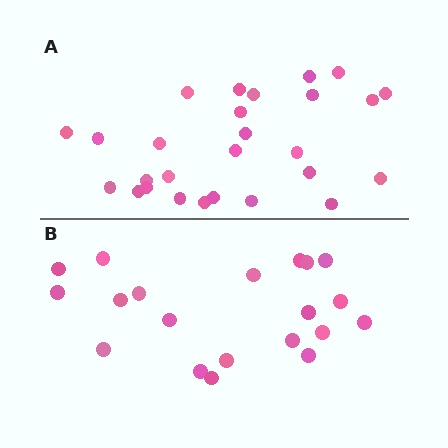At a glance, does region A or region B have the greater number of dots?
Region A (the top region) has more dots.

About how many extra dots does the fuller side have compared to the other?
Region A has roughly 8 or so more dots than region B.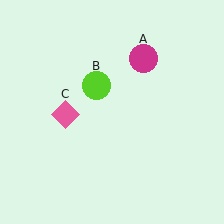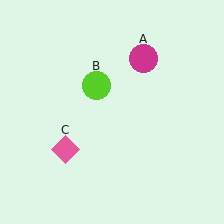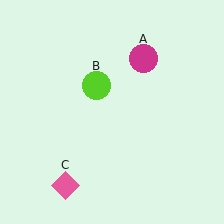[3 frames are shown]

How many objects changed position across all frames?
1 object changed position: pink diamond (object C).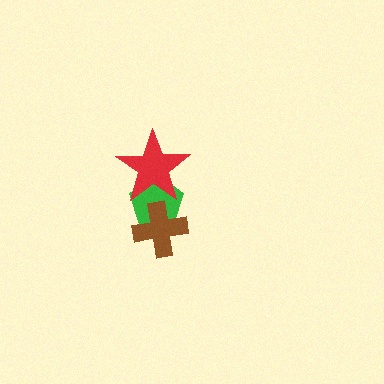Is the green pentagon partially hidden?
Yes, it is partially covered by another shape.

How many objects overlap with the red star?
1 object overlaps with the red star.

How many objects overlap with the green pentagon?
2 objects overlap with the green pentagon.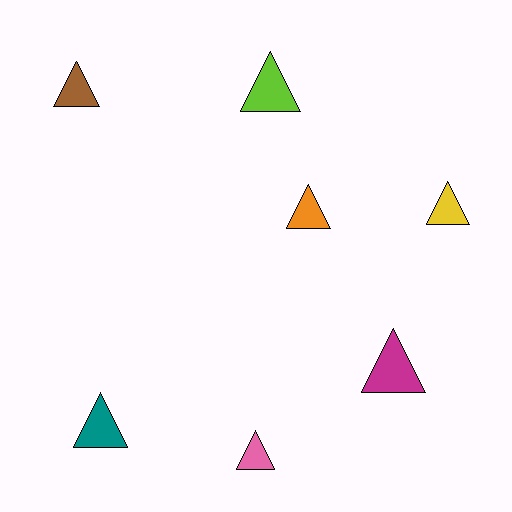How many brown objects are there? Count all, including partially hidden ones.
There is 1 brown object.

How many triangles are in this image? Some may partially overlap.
There are 7 triangles.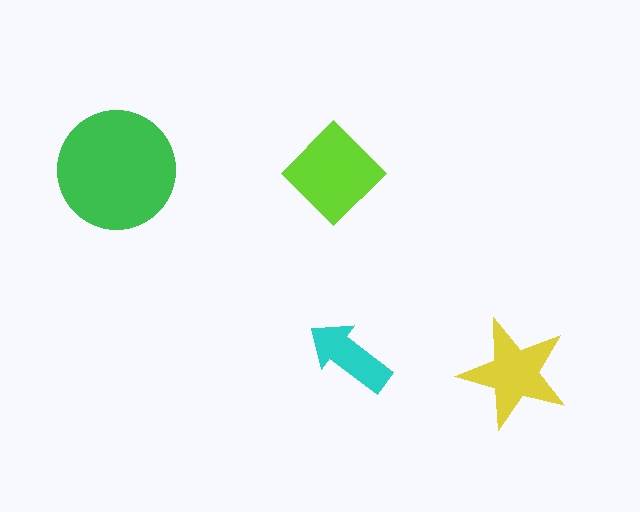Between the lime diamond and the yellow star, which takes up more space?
The lime diamond.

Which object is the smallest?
The cyan arrow.